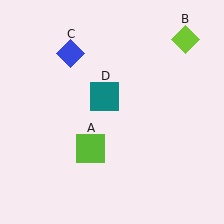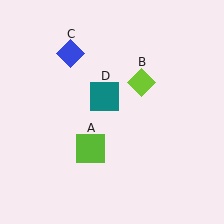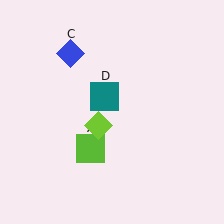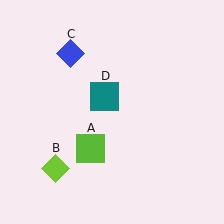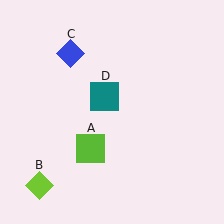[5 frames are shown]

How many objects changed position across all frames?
1 object changed position: lime diamond (object B).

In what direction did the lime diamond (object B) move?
The lime diamond (object B) moved down and to the left.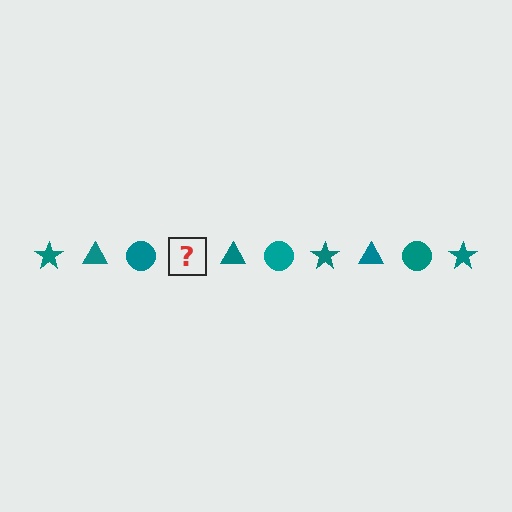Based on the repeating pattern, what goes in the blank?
The blank should be a teal star.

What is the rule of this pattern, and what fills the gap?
The rule is that the pattern cycles through star, triangle, circle shapes in teal. The gap should be filled with a teal star.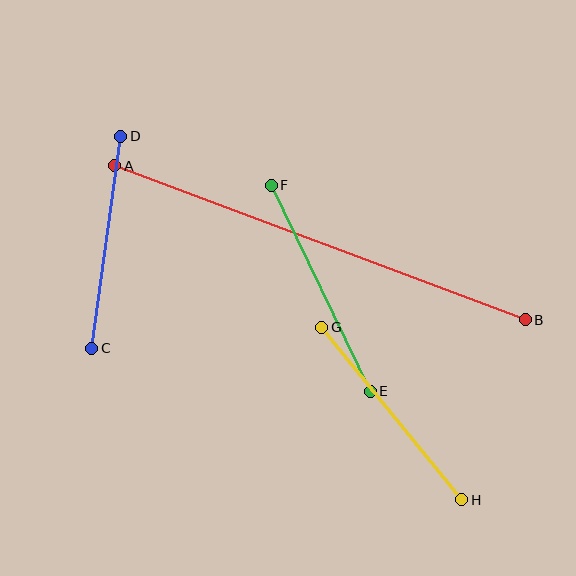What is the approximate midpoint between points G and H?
The midpoint is at approximately (392, 413) pixels.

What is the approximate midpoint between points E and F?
The midpoint is at approximately (321, 288) pixels.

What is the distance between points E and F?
The distance is approximately 229 pixels.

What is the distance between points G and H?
The distance is approximately 222 pixels.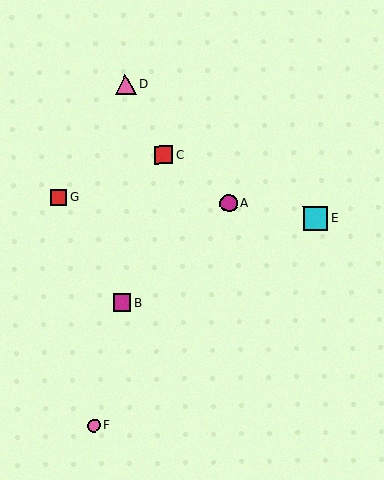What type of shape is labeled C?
Shape C is a red square.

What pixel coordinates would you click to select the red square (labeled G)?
Click at (59, 197) to select the red square G.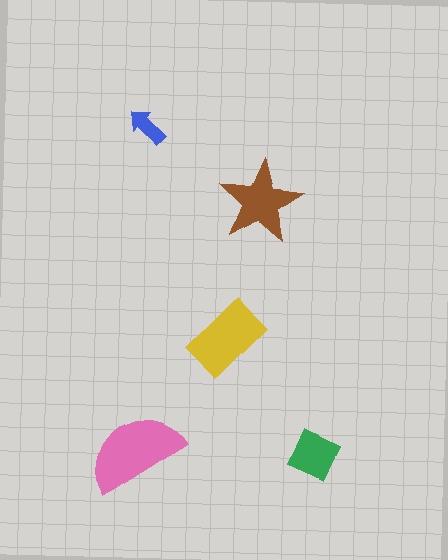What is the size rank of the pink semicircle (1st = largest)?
1st.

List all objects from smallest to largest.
The blue arrow, the green diamond, the brown star, the yellow rectangle, the pink semicircle.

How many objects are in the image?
There are 5 objects in the image.